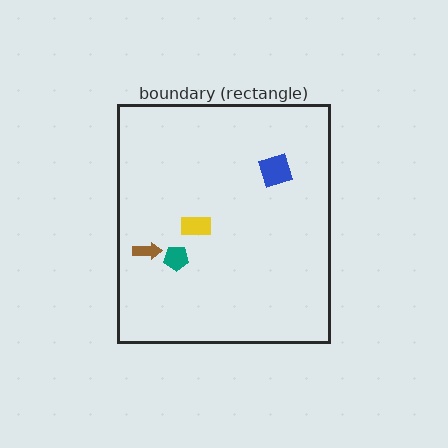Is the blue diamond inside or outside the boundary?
Inside.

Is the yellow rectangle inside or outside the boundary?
Inside.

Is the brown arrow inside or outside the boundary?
Inside.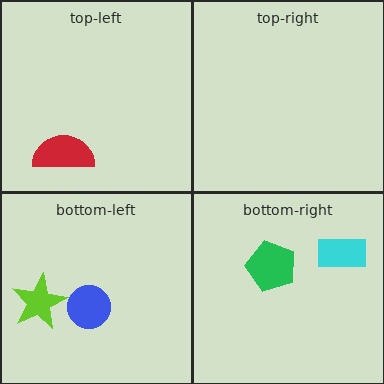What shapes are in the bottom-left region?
The lime star, the blue circle.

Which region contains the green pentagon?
The bottom-right region.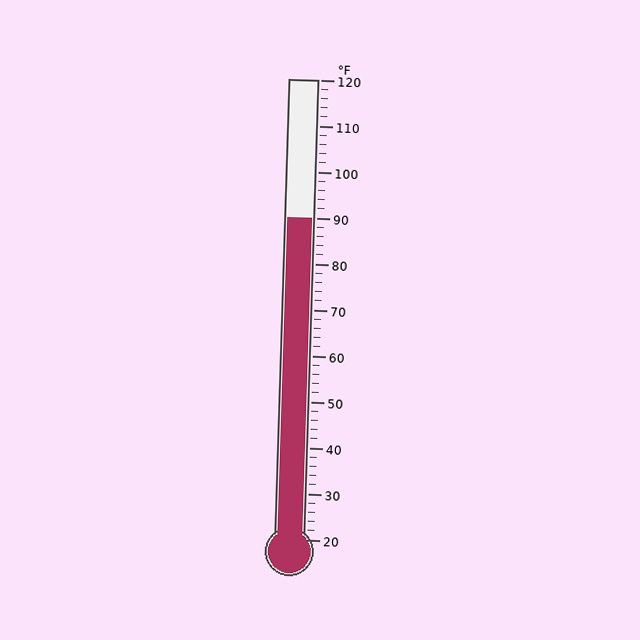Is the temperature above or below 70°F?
The temperature is above 70°F.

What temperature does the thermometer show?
The thermometer shows approximately 90°F.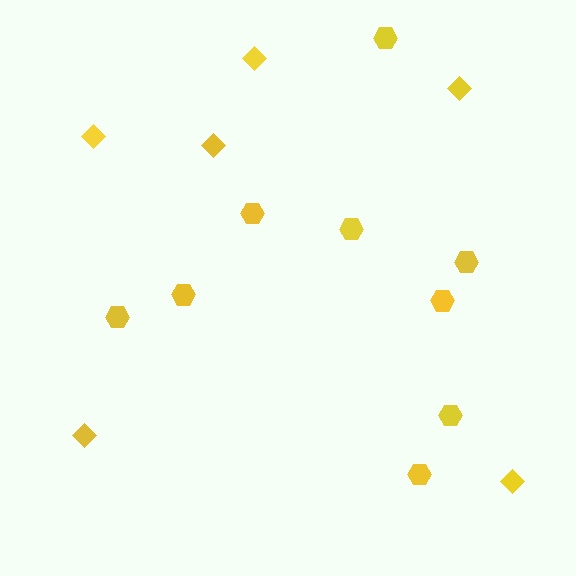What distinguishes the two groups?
There are 2 groups: one group of hexagons (9) and one group of diamonds (6).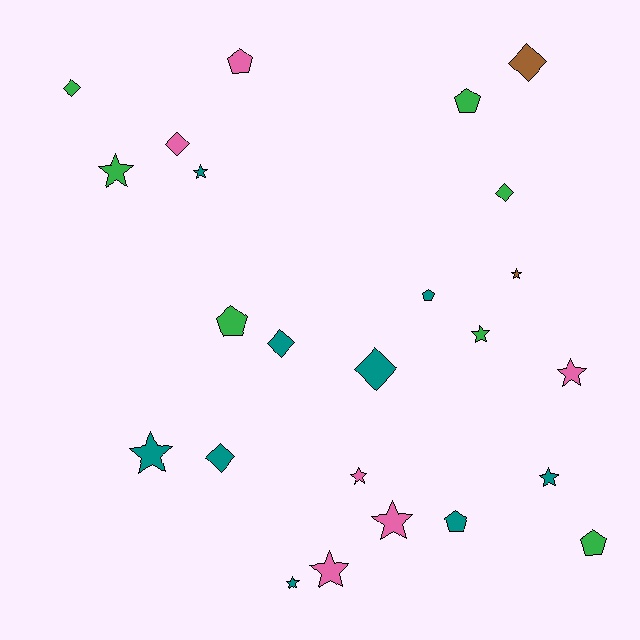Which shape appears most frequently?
Star, with 11 objects.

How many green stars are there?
There are 2 green stars.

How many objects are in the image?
There are 24 objects.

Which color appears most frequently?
Teal, with 9 objects.